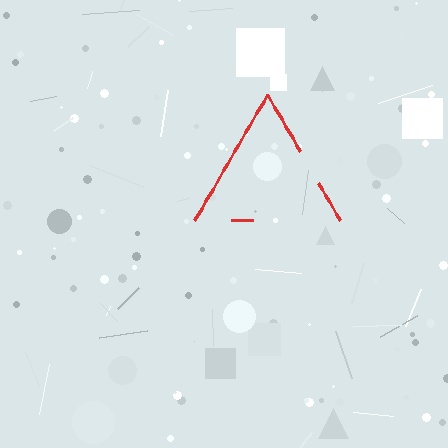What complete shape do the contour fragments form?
The contour fragments form a triangle.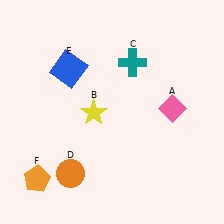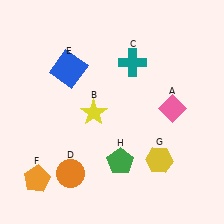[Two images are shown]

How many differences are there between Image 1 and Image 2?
There are 2 differences between the two images.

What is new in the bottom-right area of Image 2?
A green pentagon (H) was added in the bottom-right area of Image 2.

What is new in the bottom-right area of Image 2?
A yellow hexagon (G) was added in the bottom-right area of Image 2.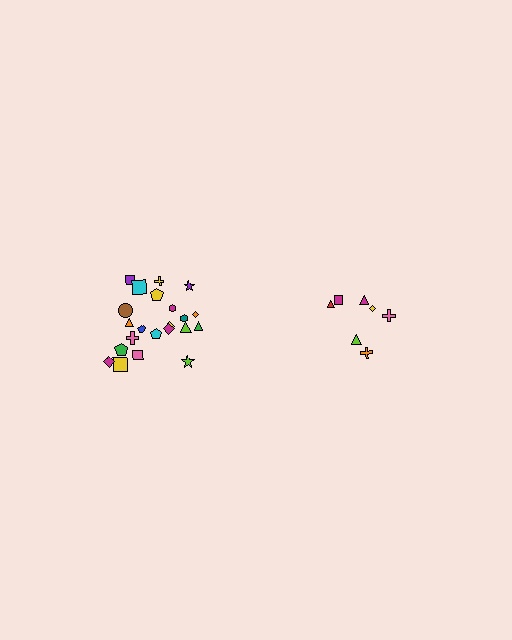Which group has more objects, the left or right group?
The left group.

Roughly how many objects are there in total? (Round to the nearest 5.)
Roughly 30 objects in total.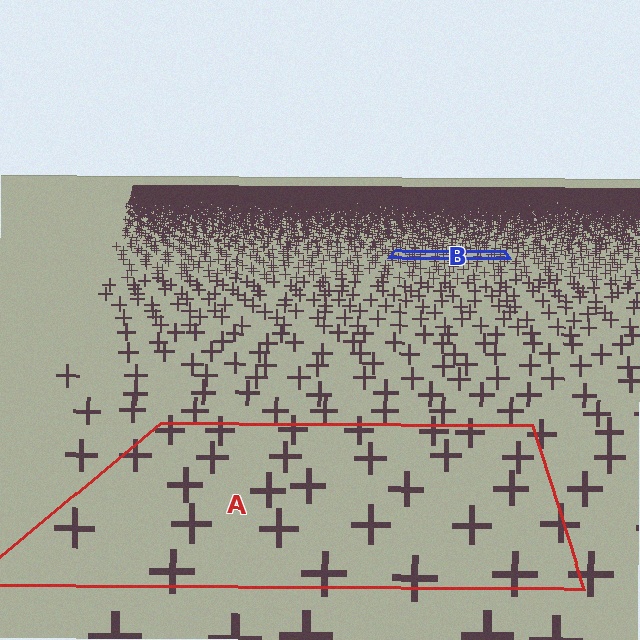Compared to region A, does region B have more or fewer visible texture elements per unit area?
Region B has more texture elements per unit area — they are packed more densely because it is farther away.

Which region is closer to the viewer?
Region A is closer. The texture elements there are larger and more spread out.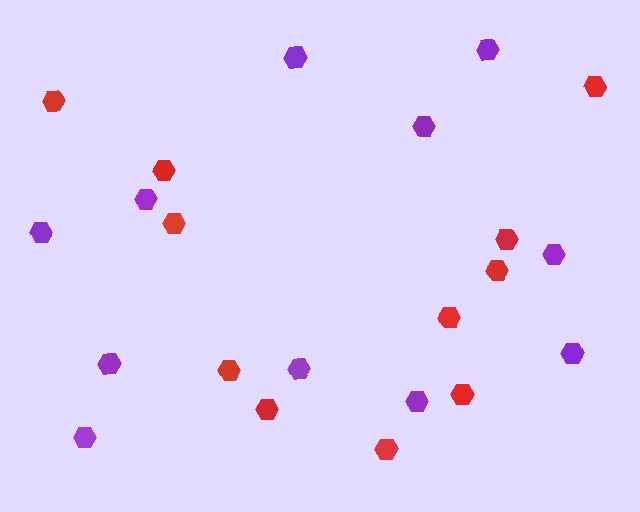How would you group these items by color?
There are 2 groups: one group of red hexagons (11) and one group of purple hexagons (11).